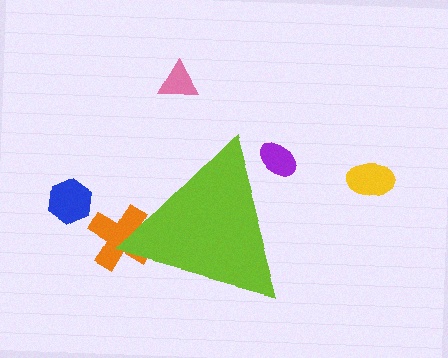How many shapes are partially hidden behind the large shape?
2 shapes are partially hidden.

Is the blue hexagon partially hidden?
No, the blue hexagon is fully visible.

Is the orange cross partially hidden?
Yes, the orange cross is partially hidden behind the lime triangle.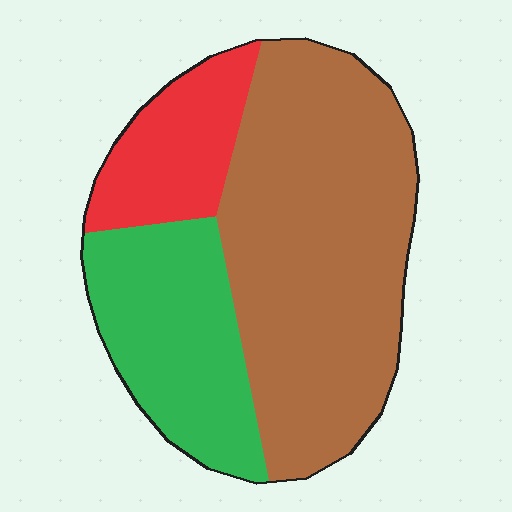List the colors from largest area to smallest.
From largest to smallest: brown, green, red.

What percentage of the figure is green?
Green covers 27% of the figure.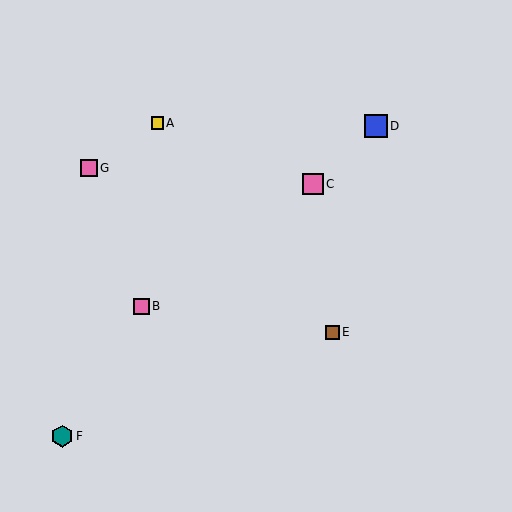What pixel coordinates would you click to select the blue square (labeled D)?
Click at (376, 126) to select the blue square D.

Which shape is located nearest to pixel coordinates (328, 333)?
The brown square (labeled E) at (332, 332) is nearest to that location.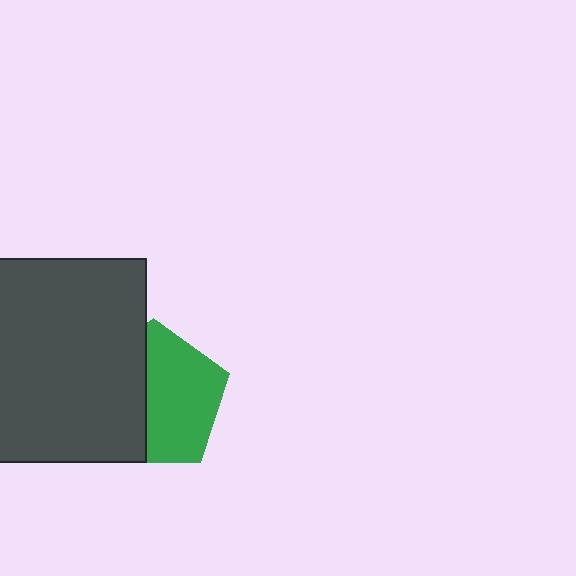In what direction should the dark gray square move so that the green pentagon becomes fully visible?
The dark gray square should move left. That is the shortest direction to clear the overlap and leave the green pentagon fully visible.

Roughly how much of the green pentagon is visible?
About half of it is visible (roughly 56%).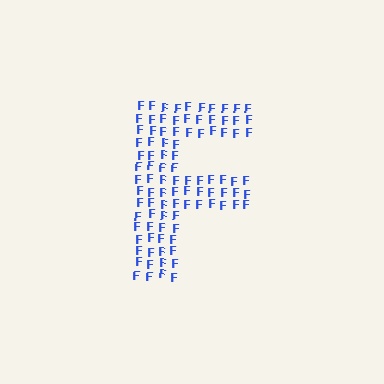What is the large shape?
The large shape is the letter F.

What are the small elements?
The small elements are letter F's.